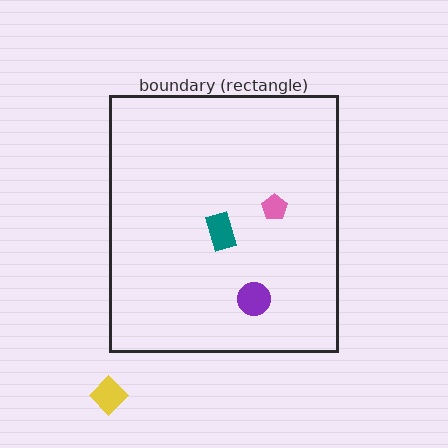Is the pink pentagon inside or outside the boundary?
Inside.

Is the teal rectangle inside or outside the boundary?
Inside.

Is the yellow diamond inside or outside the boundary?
Outside.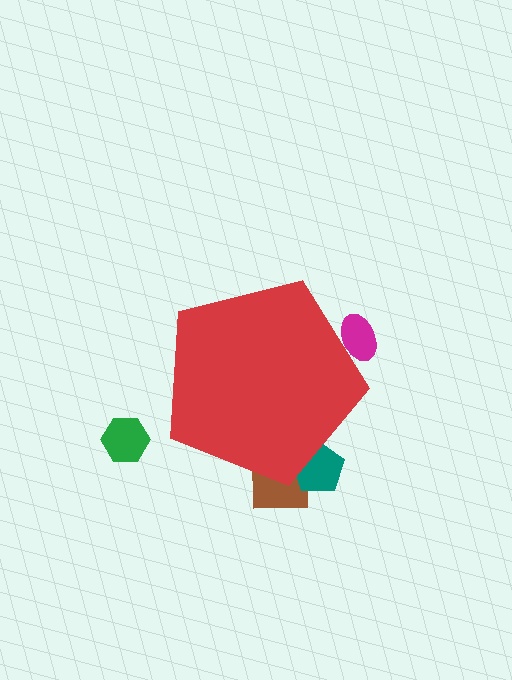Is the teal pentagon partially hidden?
Yes, the teal pentagon is partially hidden behind the red pentagon.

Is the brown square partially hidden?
Yes, the brown square is partially hidden behind the red pentagon.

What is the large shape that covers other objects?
A red pentagon.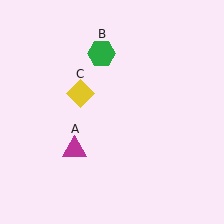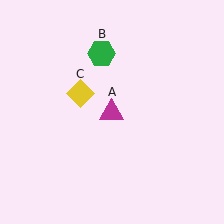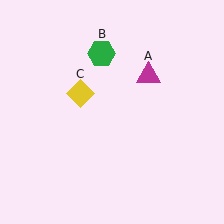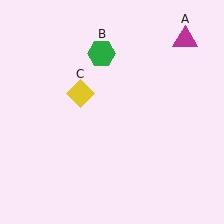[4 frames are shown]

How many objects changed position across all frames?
1 object changed position: magenta triangle (object A).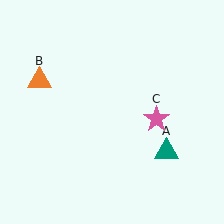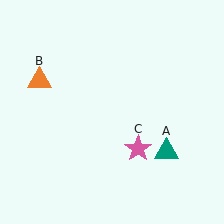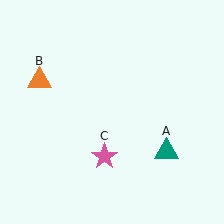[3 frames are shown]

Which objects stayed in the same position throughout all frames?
Teal triangle (object A) and orange triangle (object B) remained stationary.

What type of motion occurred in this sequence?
The pink star (object C) rotated clockwise around the center of the scene.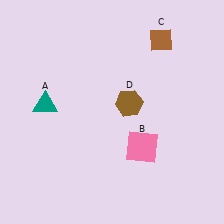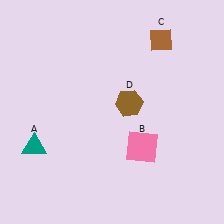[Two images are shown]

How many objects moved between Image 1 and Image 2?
1 object moved between the two images.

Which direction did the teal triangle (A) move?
The teal triangle (A) moved down.